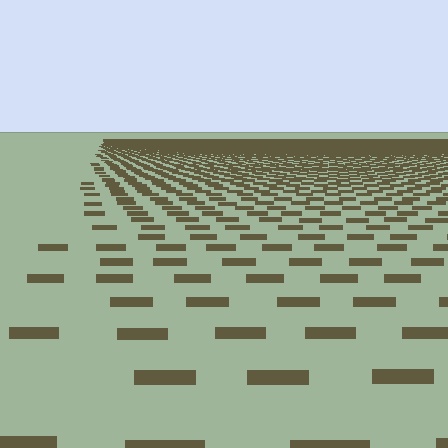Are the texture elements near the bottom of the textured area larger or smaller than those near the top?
Larger. Near the bottom, elements are closer to the viewer and appear at a bigger on-screen size.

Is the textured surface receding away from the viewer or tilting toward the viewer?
The surface is receding away from the viewer. Texture elements get smaller and denser toward the top.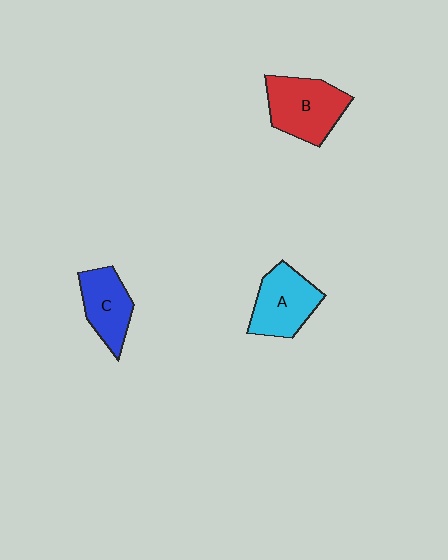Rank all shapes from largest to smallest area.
From largest to smallest: B (red), A (cyan), C (blue).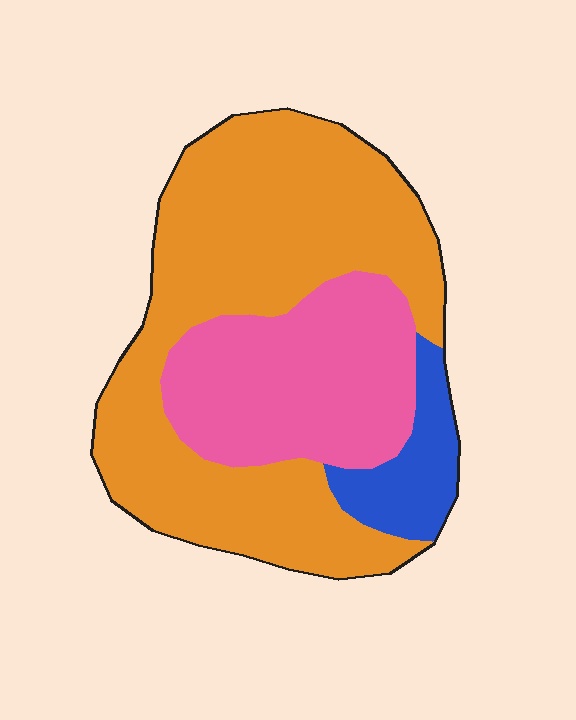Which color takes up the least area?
Blue, at roughly 10%.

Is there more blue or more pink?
Pink.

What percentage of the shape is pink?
Pink covers about 30% of the shape.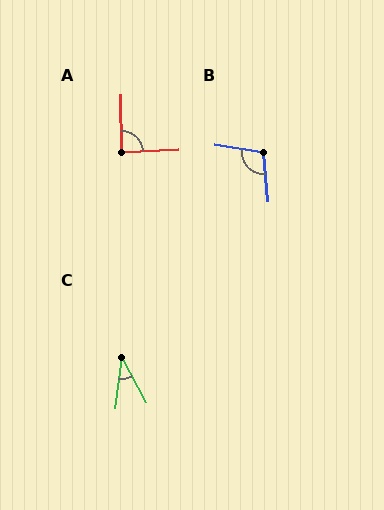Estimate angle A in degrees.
Approximately 87 degrees.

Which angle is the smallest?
C, at approximately 36 degrees.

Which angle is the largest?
B, at approximately 104 degrees.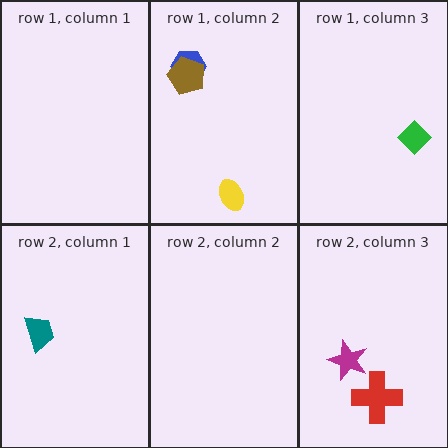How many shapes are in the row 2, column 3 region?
2.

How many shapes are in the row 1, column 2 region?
3.